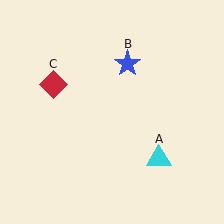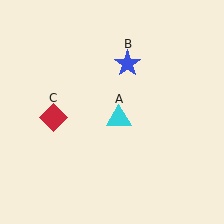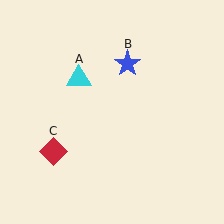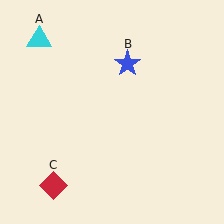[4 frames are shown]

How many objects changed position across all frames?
2 objects changed position: cyan triangle (object A), red diamond (object C).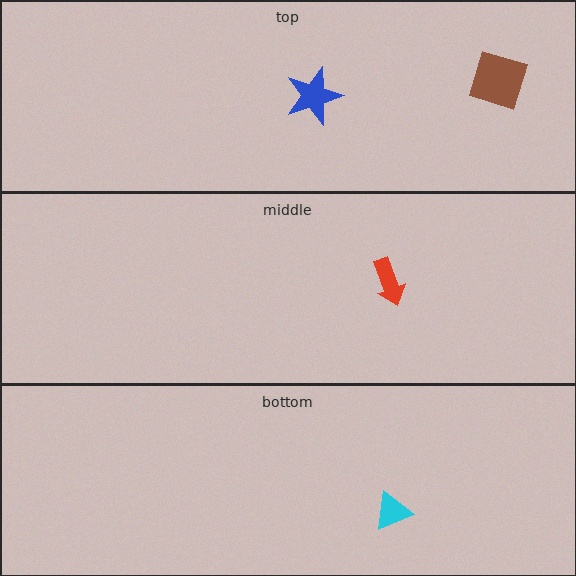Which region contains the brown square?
The top region.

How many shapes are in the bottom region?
1.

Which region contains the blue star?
The top region.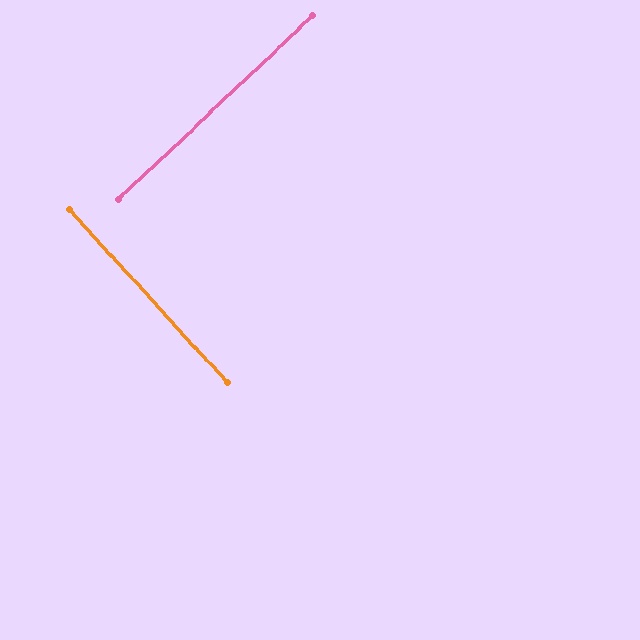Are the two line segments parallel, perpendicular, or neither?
Perpendicular — they meet at approximately 89°.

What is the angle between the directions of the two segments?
Approximately 89 degrees.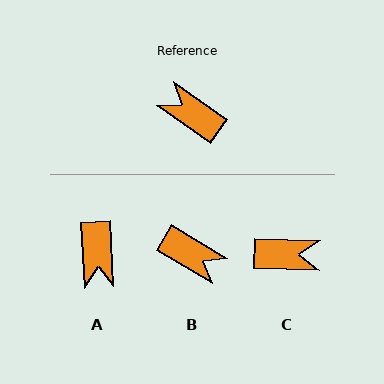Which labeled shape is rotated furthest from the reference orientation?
B, about 176 degrees away.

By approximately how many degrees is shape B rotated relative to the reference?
Approximately 176 degrees clockwise.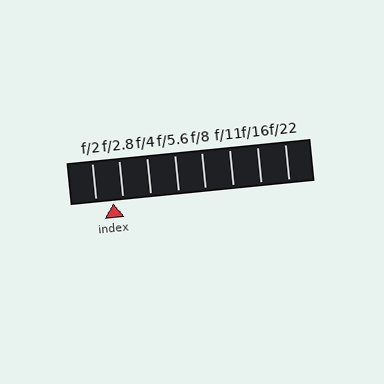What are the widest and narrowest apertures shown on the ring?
The widest aperture shown is f/2 and the narrowest is f/22.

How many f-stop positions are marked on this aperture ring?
There are 8 f-stop positions marked.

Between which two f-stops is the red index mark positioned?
The index mark is between f/2 and f/2.8.